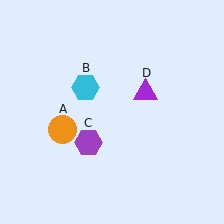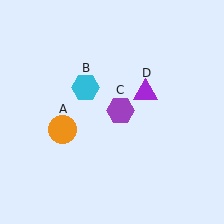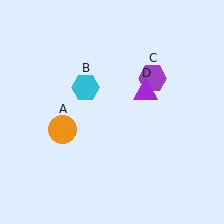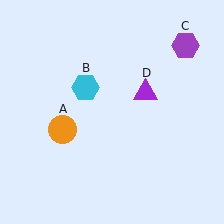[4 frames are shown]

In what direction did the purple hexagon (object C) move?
The purple hexagon (object C) moved up and to the right.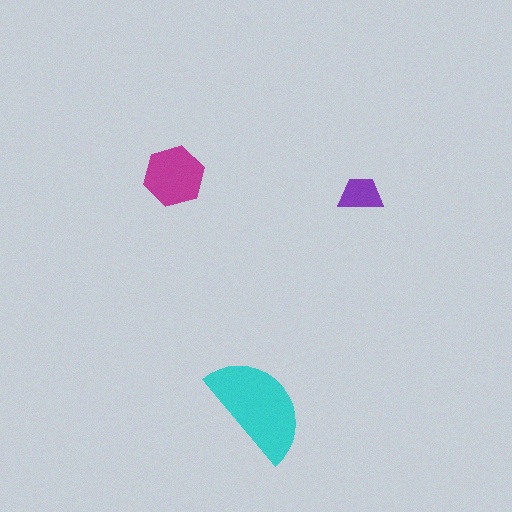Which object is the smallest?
The purple trapezoid.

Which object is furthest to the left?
The magenta hexagon is leftmost.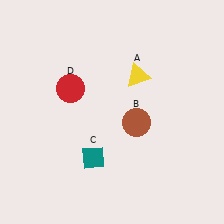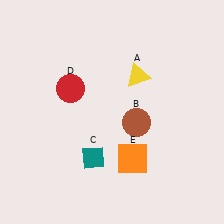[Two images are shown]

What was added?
An orange square (E) was added in Image 2.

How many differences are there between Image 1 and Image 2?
There is 1 difference between the two images.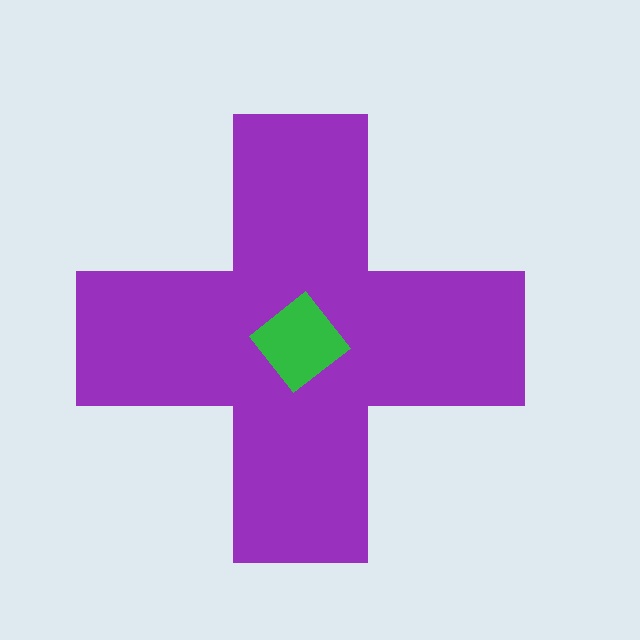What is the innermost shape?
The green diamond.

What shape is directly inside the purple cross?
The green diamond.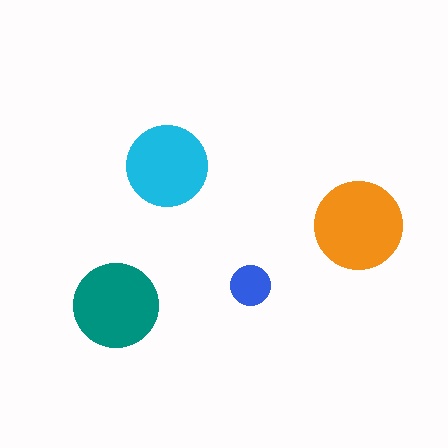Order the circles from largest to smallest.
the orange one, the teal one, the cyan one, the blue one.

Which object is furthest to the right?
The orange circle is rightmost.